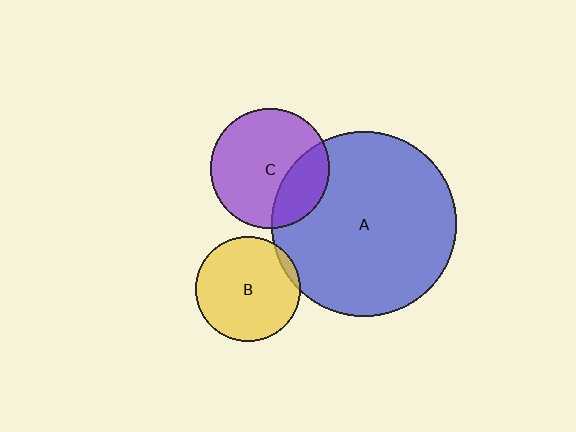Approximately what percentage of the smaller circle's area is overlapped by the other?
Approximately 25%.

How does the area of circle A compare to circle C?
Approximately 2.4 times.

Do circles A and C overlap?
Yes.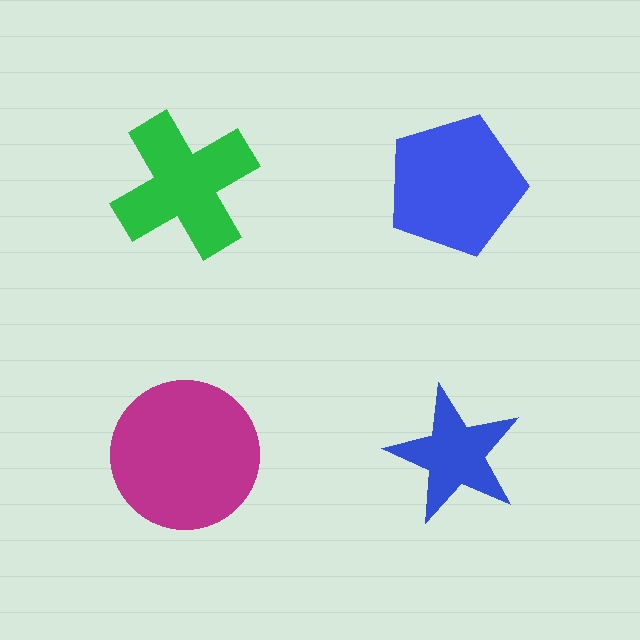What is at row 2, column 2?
A blue star.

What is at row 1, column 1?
A green cross.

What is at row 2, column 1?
A magenta circle.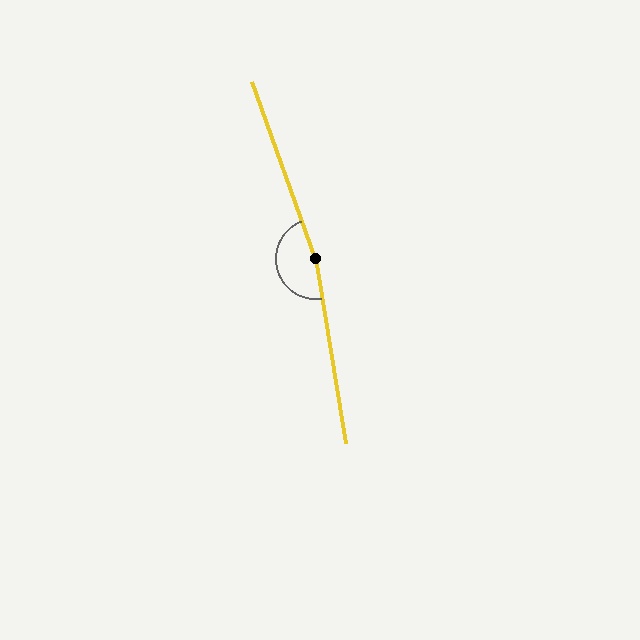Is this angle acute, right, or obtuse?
It is obtuse.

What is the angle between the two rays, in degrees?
Approximately 170 degrees.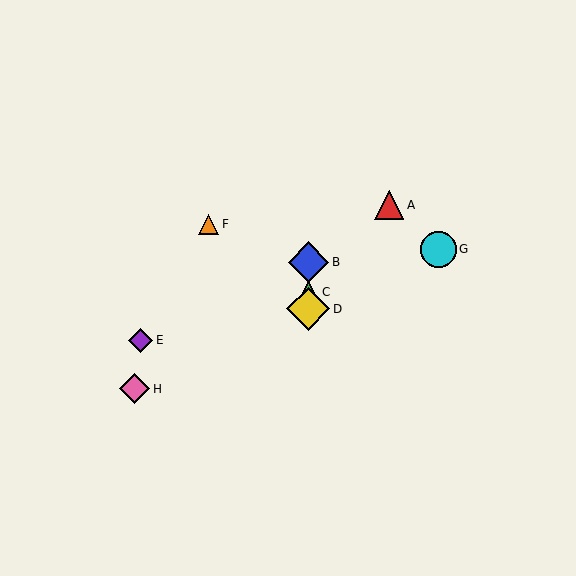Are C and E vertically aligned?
No, C is at x≈308 and E is at x≈141.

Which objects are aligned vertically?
Objects B, C, D are aligned vertically.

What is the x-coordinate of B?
Object B is at x≈308.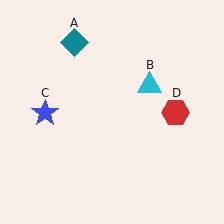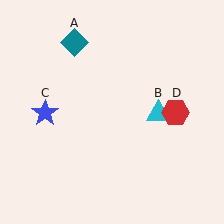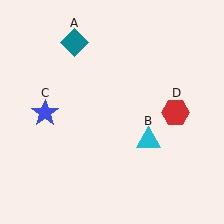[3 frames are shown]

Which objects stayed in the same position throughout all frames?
Teal diamond (object A) and blue star (object C) and red hexagon (object D) remained stationary.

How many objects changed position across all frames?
1 object changed position: cyan triangle (object B).